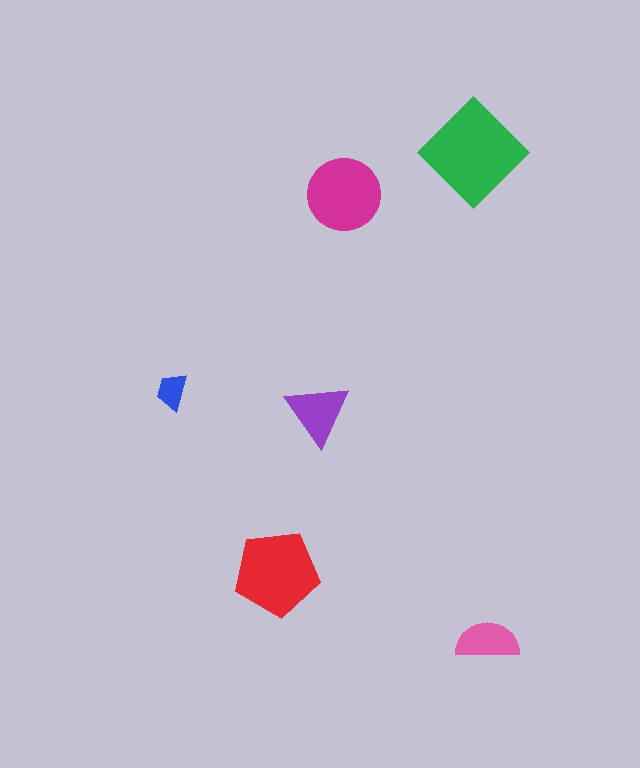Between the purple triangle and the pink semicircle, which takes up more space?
The purple triangle.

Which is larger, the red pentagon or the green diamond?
The green diamond.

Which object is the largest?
The green diamond.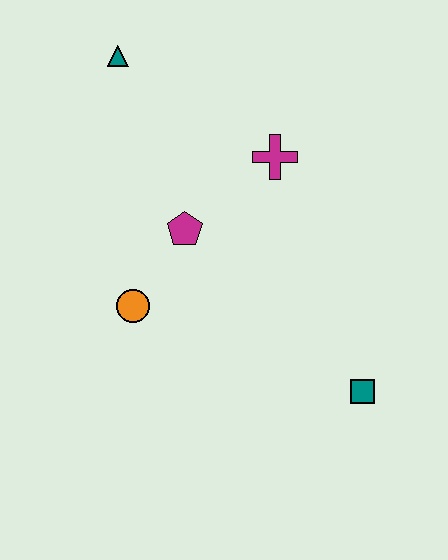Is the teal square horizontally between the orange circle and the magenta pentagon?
No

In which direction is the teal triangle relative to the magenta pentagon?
The teal triangle is above the magenta pentagon.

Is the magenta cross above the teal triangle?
No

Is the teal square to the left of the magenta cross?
No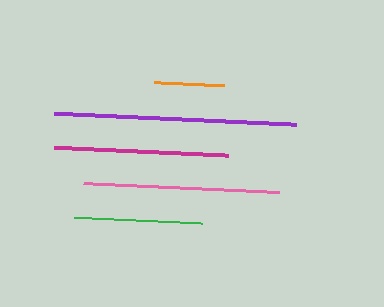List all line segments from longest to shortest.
From longest to shortest: purple, pink, magenta, green, orange.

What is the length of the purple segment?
The purple segment is approximately 243 pixels long.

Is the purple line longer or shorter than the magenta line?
The purple line is longer than the magenta line.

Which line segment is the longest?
The purple line is the longest at approximately 243 pixels.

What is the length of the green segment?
The green segment is approximately 128 pixels long.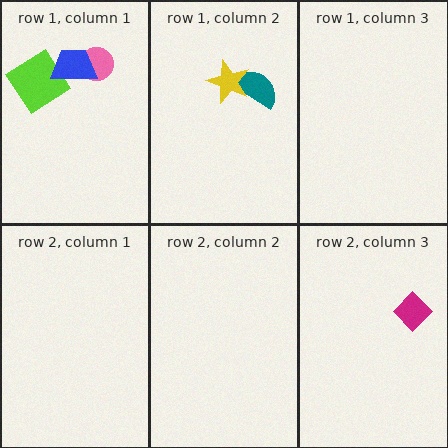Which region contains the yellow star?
The row 1, column 2 region.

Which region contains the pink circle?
The row 1, column 1 region.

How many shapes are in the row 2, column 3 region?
1.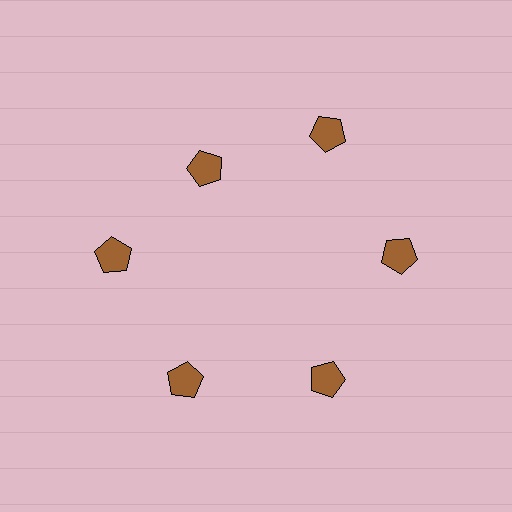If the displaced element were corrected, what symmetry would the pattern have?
It would have 6-fold rotational symmetry — the pattern would map onto itself every 60 degrees.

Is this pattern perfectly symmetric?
No. The 6 brown pentagons are arranged in a ring, but one element near the 11 o'clock position is pulled inward toward the center, breaking the 6-fold rotational symmetry.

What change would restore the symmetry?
The symmetry would be restored by moving it outward, back onto the ring so that all 6 pentagons sit at equal angles and equal distance from the center.